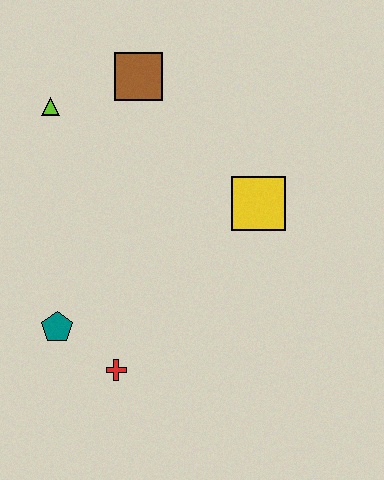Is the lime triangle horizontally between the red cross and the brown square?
No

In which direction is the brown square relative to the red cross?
The brown square is above the red cross.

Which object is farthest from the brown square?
The red cross is farthest from the brown square.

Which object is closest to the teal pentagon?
The red cross is closest to the teal pentagon.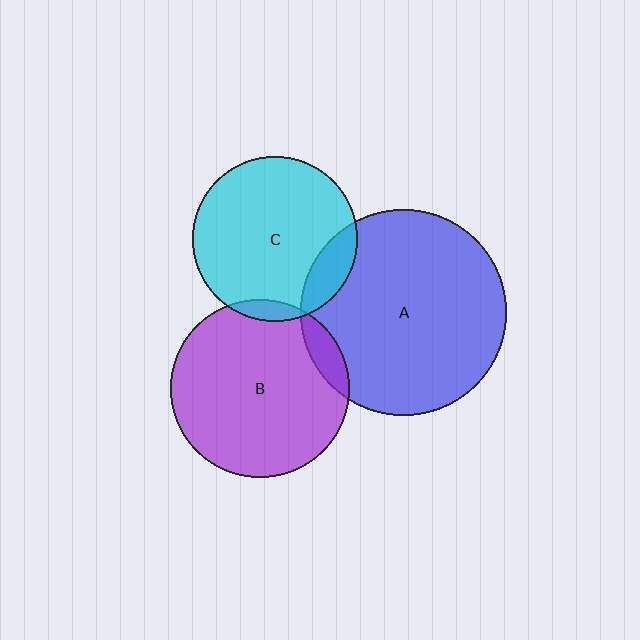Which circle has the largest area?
Circle A (blue).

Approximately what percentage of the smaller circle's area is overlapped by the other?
Approximately 10%.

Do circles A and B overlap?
Yes.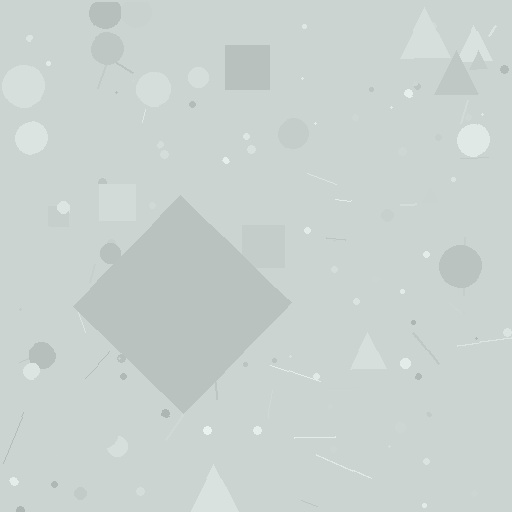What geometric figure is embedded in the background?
A diamond is embedded in the background.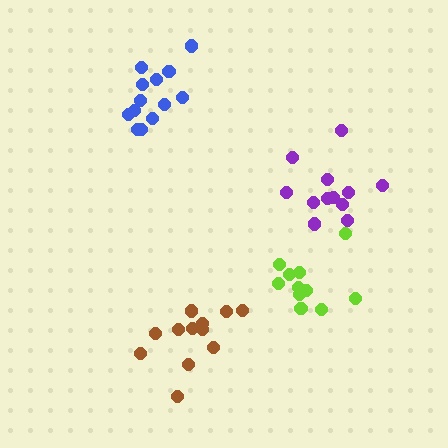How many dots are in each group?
Group 1: 13 dots, Group 2: 11 dots, Group 3: 13 dots, Group 4: 12 dots (49 total).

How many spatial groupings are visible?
There are 4 spatial groupings.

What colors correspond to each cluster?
The clusters are colored: brown, lime, blue, purple.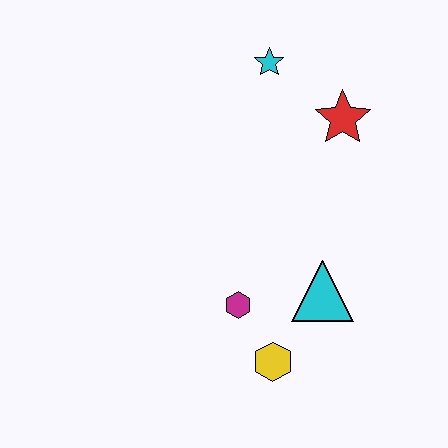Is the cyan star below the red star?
No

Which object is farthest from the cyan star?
The yellow hexagon is farthest from the cyan star.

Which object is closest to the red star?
The cyan star is closest to the red star.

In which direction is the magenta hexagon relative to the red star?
The magenta hexagon is below the red star.